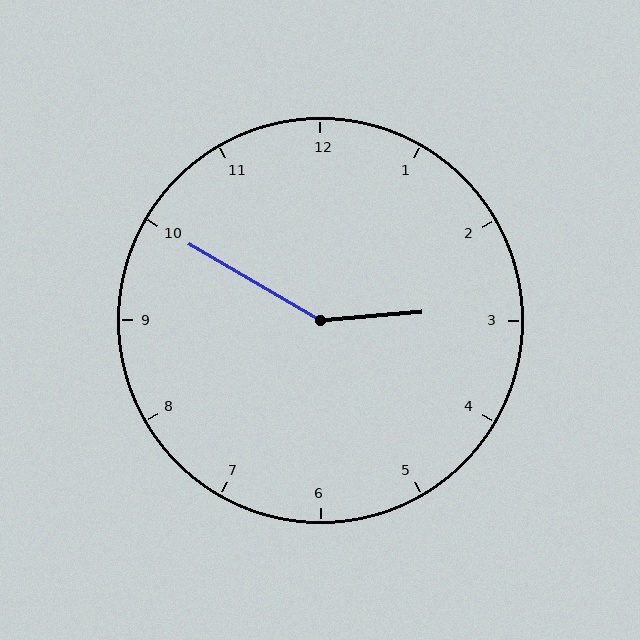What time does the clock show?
2:50.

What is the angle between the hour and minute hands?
Approximately 145 degrees.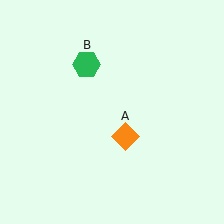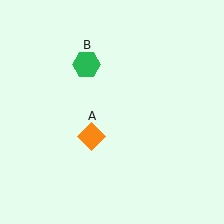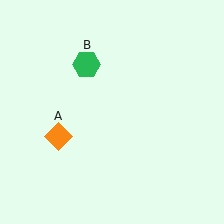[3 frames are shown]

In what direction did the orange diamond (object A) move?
The orange diamond (object A) moved left.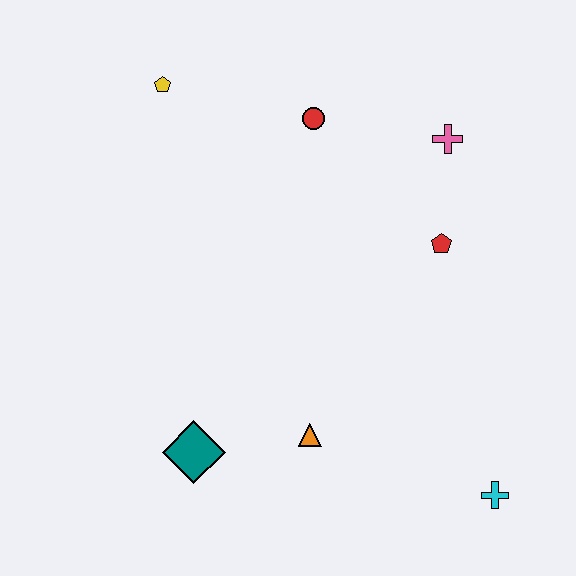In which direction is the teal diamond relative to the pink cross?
The teal diamond is below the pink cross.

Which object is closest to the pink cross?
The red pentagon is closest to the pink cross.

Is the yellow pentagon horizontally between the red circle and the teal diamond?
No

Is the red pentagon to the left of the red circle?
No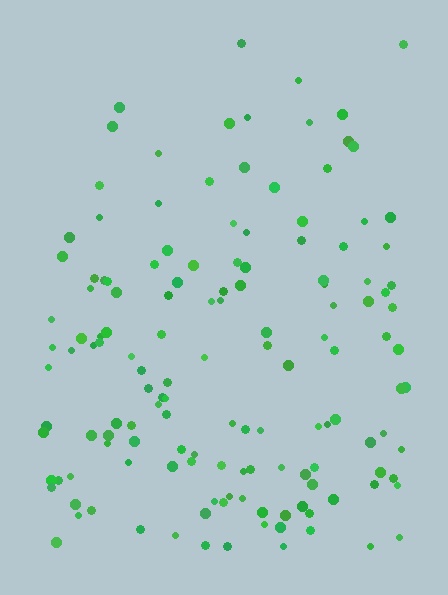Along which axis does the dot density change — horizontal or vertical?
Vertical.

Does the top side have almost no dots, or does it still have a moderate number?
Still a moderate number, just noticeably fewer than the bottom.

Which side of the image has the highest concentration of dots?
The bottom.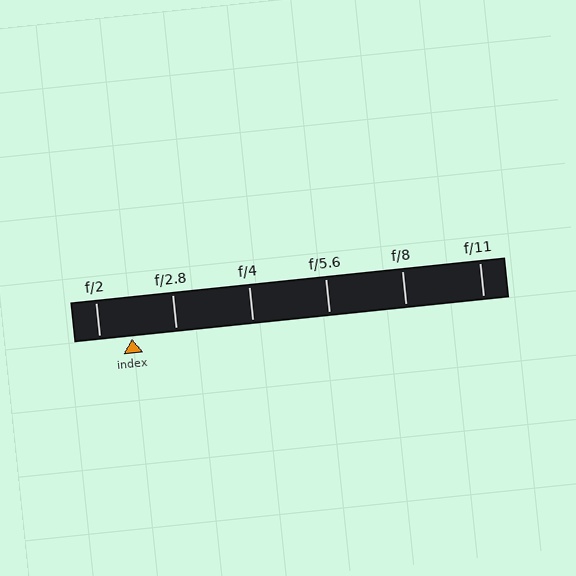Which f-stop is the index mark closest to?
The index mark is closest to f/2.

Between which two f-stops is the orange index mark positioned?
The index mark is between f/2 and f/2.8.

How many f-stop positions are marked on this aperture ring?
There are 6 f-stop positions marked.